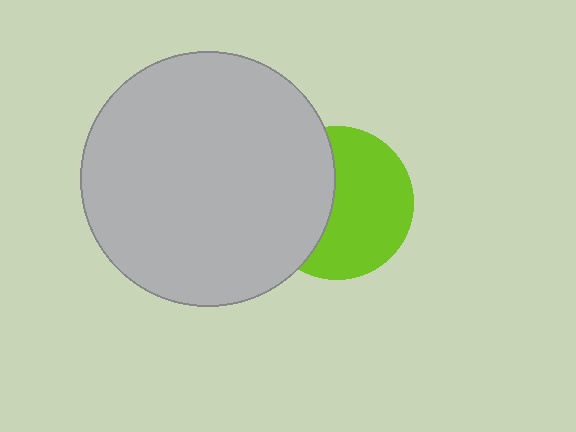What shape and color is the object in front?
The object in front is a light gray circle.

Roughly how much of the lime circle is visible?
About half of it is visible (roughly 59%).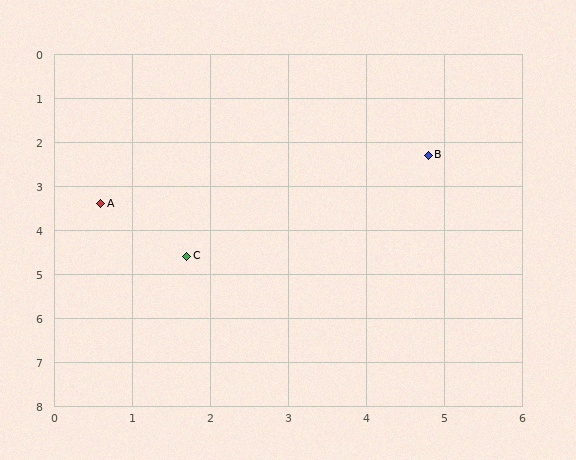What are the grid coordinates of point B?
Point B is at approximately (4.8, 2.3).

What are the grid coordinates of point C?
Point C is at approximately (1.7, 4.6).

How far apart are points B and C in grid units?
Points B and C are about 3.9 grid units apart.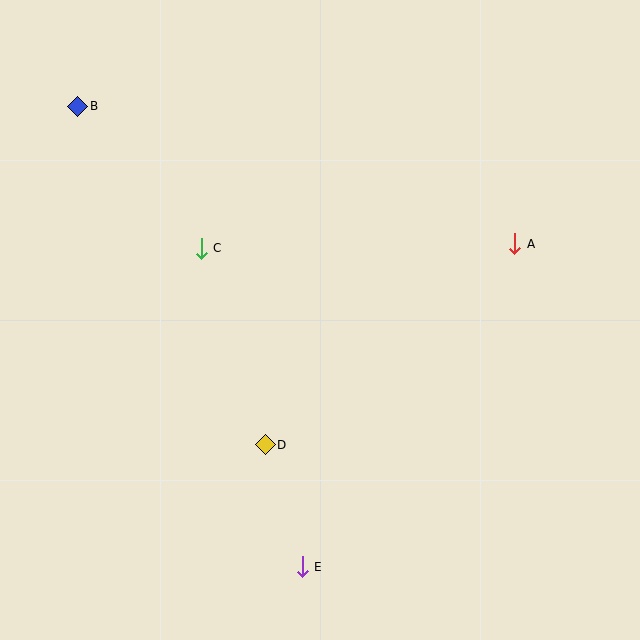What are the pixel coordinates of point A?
Point A is at (515, 244).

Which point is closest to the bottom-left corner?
Point E is closest to the bottom-left corner.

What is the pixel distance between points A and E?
The distance between A and E is 387 pixels.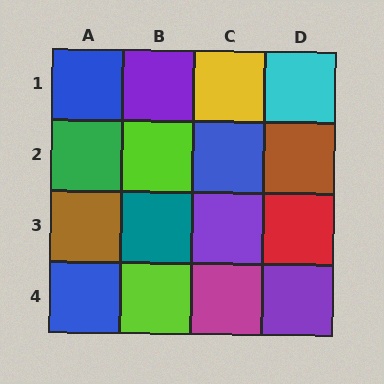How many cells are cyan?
1 cell is cyan.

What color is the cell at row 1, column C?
Yellow.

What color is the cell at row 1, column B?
Purple.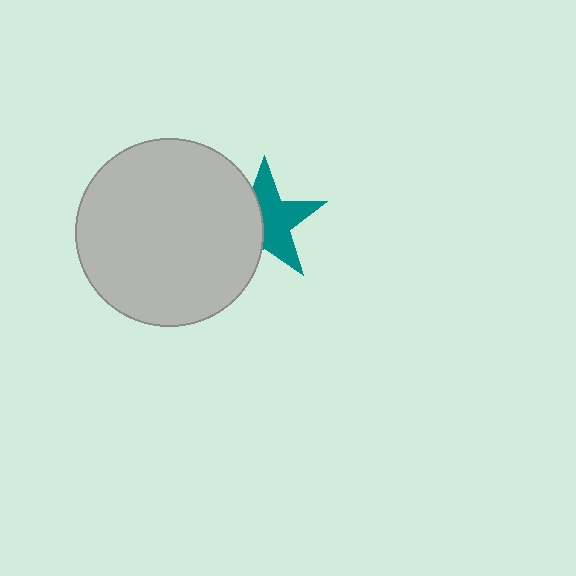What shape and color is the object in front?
The object in front is a light gray circle.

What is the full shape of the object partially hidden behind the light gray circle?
The partially hidden object is a teal star.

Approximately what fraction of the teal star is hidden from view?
Roughly 42% of the teal star is hidden behind the light gray circle.